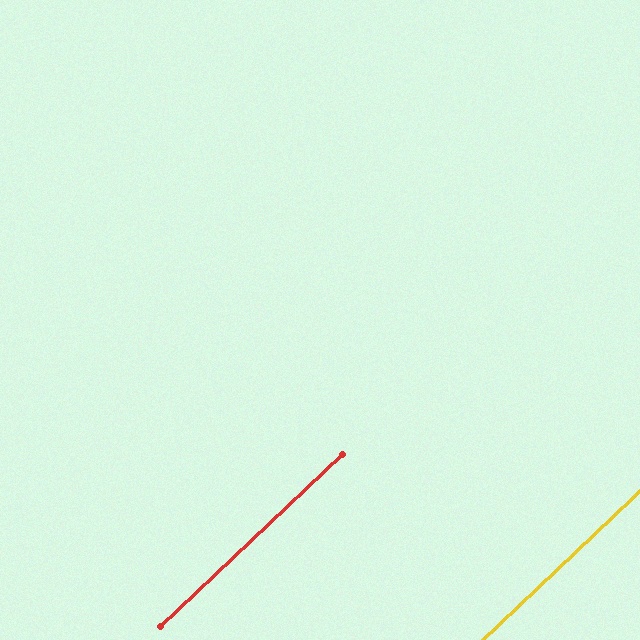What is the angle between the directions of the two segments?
Approximately 0 degrees.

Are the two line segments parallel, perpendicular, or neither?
Parallel — their directions differ by only 0.1°.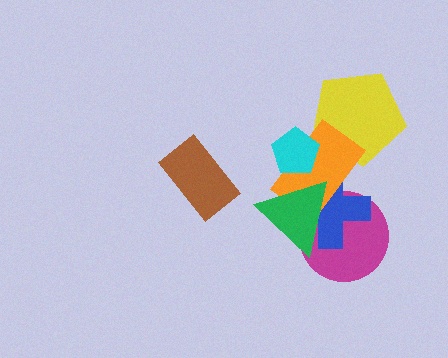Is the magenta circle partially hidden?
Yes, it is partially covered by another shape.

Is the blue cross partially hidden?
Yes, it is partially covered by another shape.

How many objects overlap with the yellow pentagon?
1 object overlaps with the yellow pentagon.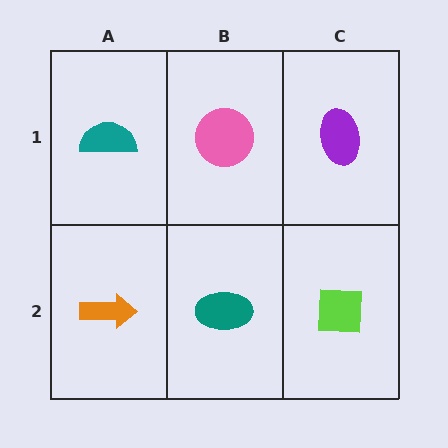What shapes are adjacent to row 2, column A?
A teal semicircle (row 1, column A), a teal ellipse (row 2, column B).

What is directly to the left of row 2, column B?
An orange arrow.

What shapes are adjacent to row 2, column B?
A pink circle (row 1, column B), an orange arrow (row 2, column A), a lime square (row 2, column C).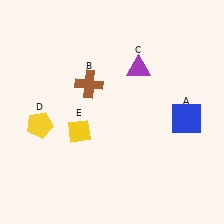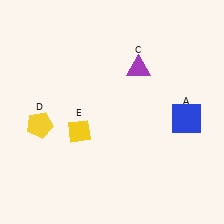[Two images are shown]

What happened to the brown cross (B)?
The brown cross (B) was removed in Image 2. It was in the top-left area of Image 1.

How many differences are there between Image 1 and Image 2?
There is 1 difference between the two images.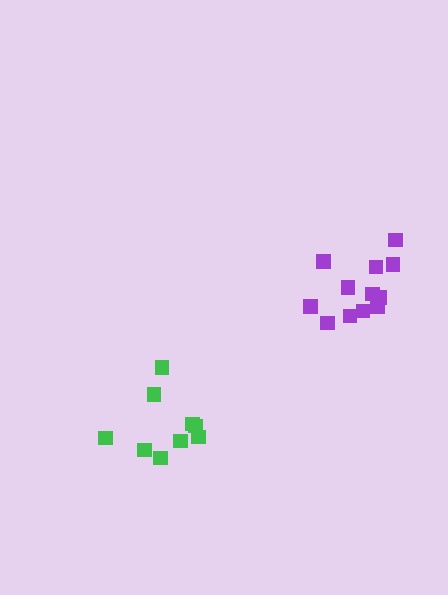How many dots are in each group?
Group 1: 9 dots, Group 2: 12 dots (21 total).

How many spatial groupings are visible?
There are 2 spatial groupings.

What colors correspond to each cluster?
The clusters are colored: green, purple.